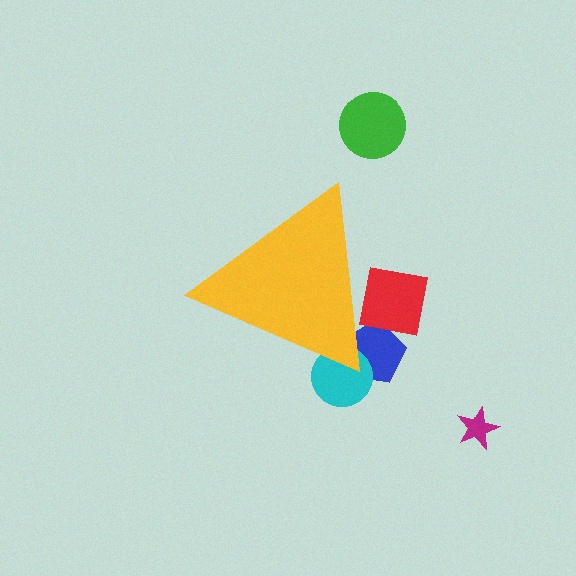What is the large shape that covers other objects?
A yellow triangle.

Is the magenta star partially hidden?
No, the magenta star is fully visible.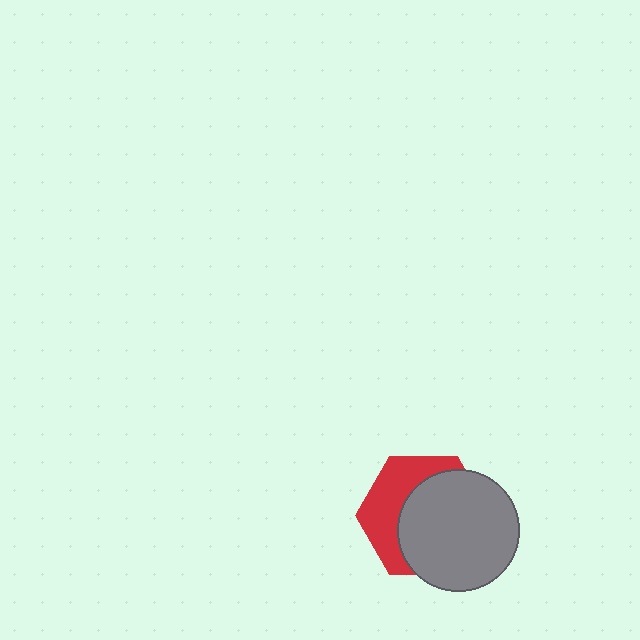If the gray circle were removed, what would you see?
You would see the complete red hexagon.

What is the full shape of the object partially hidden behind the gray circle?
The partially hidden object is a red hexagon.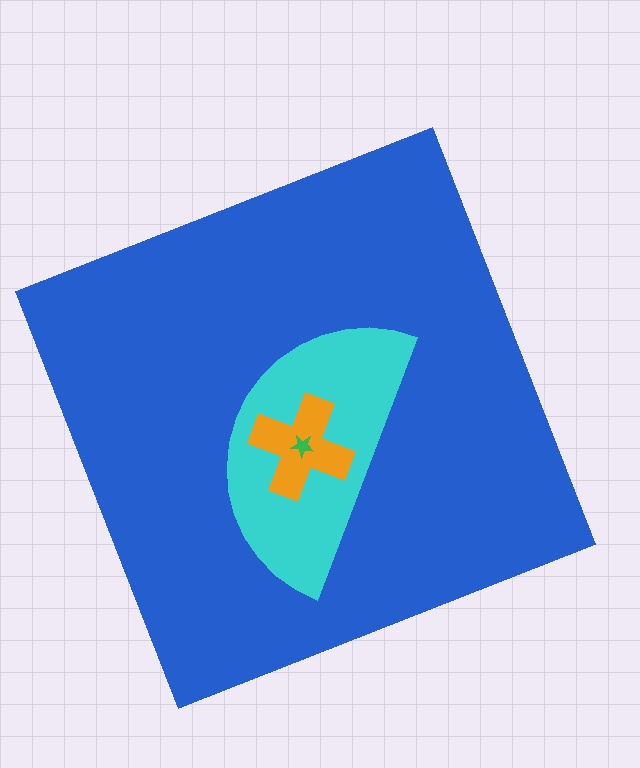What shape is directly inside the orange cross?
The green star.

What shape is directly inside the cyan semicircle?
The orange cross.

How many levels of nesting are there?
4.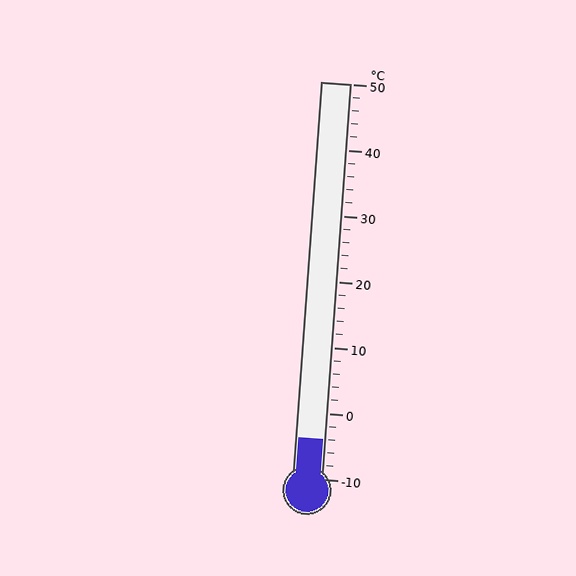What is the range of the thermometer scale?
The thermometer scale ranges from -10°C to 50°C.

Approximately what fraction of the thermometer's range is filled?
The thermometer is filled to approximately 10% of its range.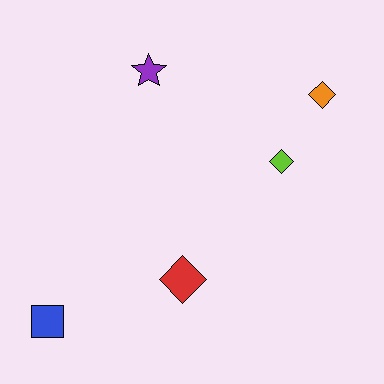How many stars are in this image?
There is 1 star.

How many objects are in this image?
There are 5 objects.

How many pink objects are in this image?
There are no pink objects.